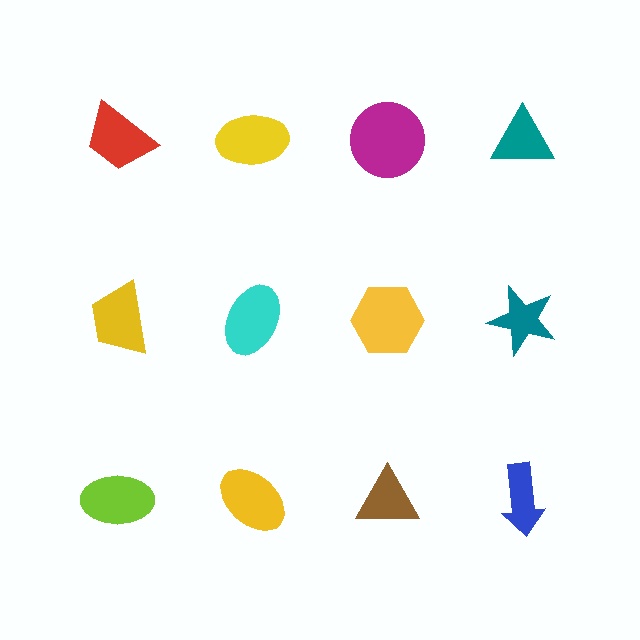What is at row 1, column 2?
A yellow ellipse.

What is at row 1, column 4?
A teal triangle.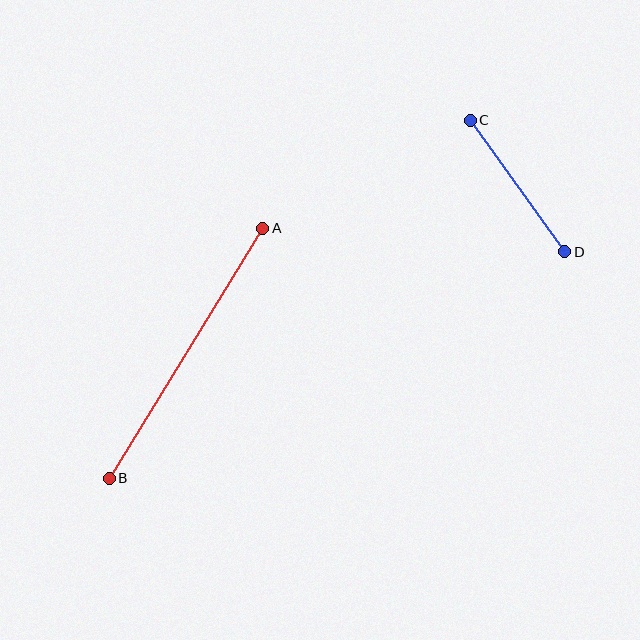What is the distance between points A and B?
The distance is approximately 294 pixels.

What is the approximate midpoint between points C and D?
The midpoint is at approximately (517, 186) pixels.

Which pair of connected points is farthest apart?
Points A and B are farthest apart.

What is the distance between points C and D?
The distance is approximately 162 pixels.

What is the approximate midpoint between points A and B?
The midpoint is at approximately (186, 353) pixels.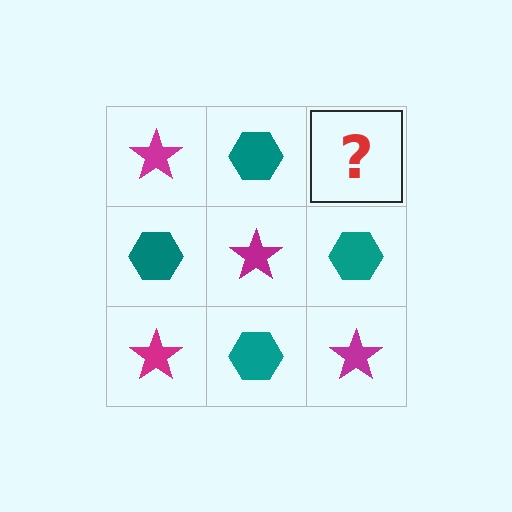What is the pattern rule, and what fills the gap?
The rule is that it alternates magenta star and teal hexagon in a checkerboard pattern. The gap should be filled with a magenta star.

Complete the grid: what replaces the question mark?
The question mark should be replaced with a magenta star.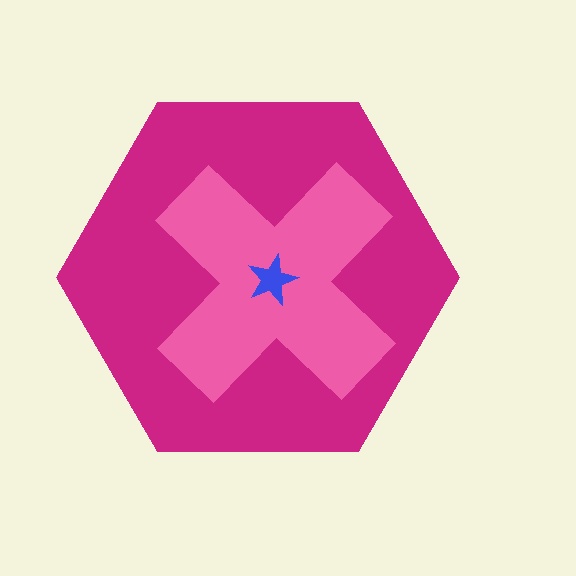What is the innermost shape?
The blue star.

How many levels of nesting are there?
3.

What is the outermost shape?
The magenta hexagon.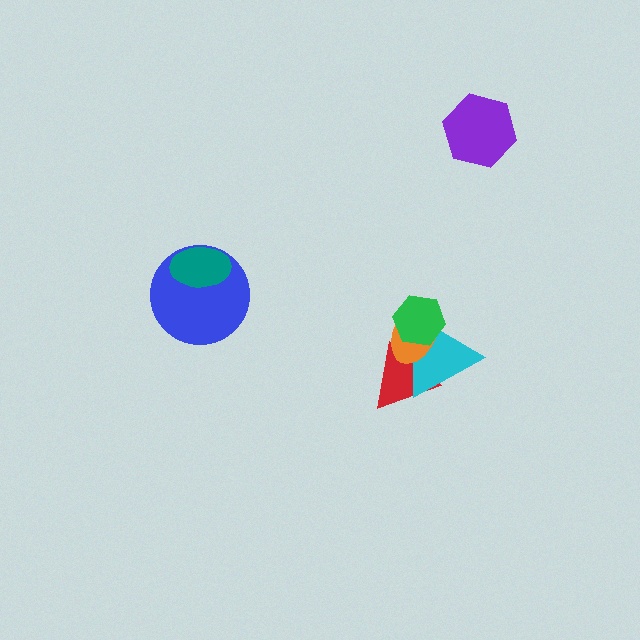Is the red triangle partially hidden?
Yes, it is partially covered by another shape.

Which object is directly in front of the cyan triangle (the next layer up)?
The orange ellipse is directly in front of the cyan triangle.